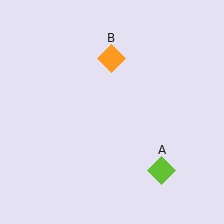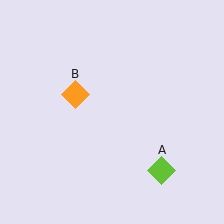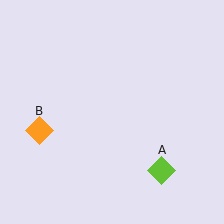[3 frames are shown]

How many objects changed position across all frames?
1 object changed position: orange diamond (object B).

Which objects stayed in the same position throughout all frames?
Lime diamond (object A) remained stationary.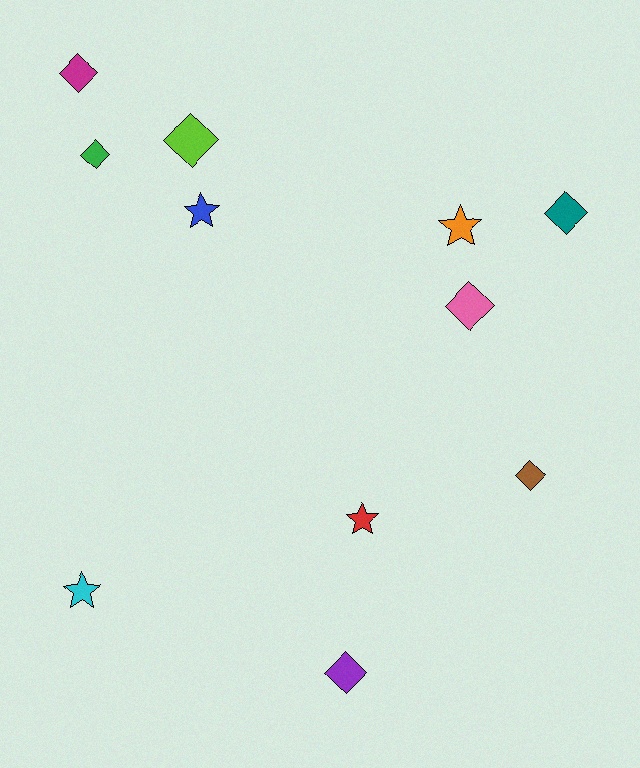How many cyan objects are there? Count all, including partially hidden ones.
There is 1 cyan object.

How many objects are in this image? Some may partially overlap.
There are 11 objects.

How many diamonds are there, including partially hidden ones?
There are 7 diamonds.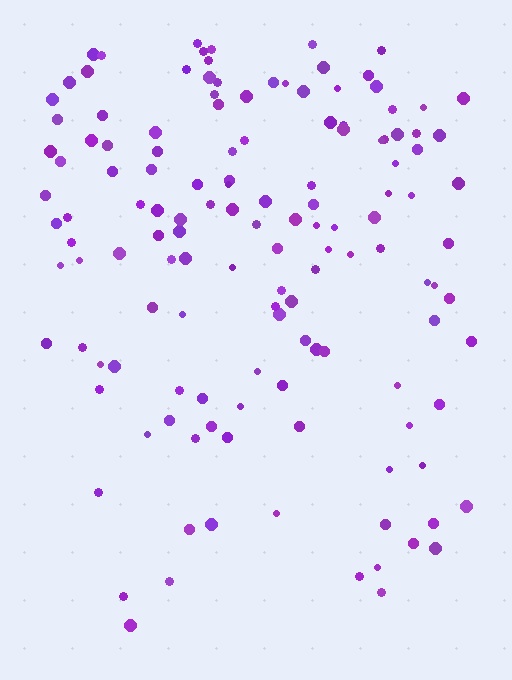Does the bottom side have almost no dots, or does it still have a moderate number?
Still a moderate number, just noticeably fewer than the top.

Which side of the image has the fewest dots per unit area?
The bottom.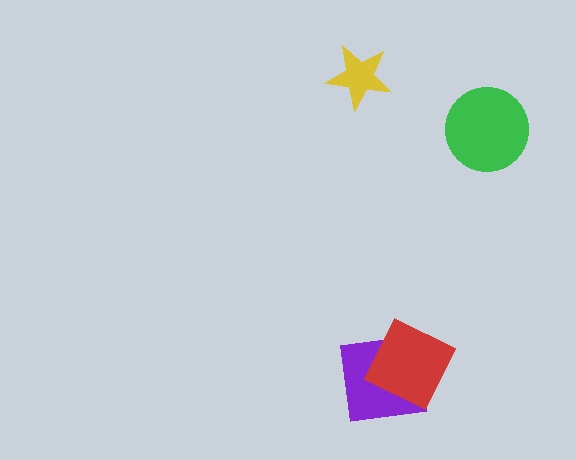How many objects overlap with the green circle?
0 objects overlap with the green circle.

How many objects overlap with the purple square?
1 object overlaps with the purple square.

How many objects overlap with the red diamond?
1 object overlaps with the red diamond.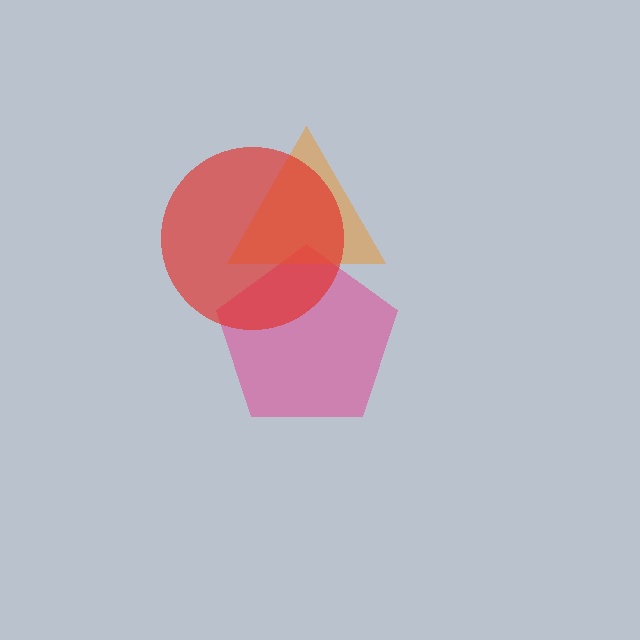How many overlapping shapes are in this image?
There are 3 overlapping shapes in the image.